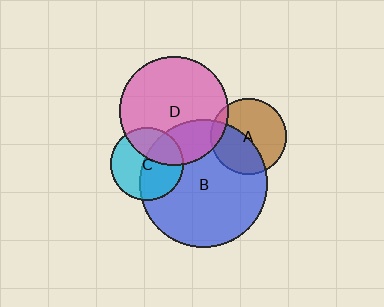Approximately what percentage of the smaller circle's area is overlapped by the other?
Approximately 10%.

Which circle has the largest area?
Circle B (blue).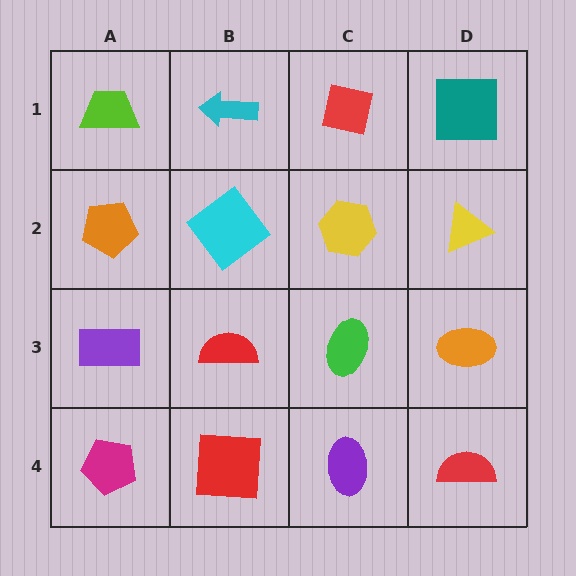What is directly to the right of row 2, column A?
A cyan diamond.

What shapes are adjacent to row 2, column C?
A red square (row 1, column C), a green ellipse (row 3, column C), a cyan diamond (row 2, column B), a yellow triangle (row 2, column D).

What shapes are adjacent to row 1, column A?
An orange pentagon (row 2, column A), a cyan arrow (row 1, column B).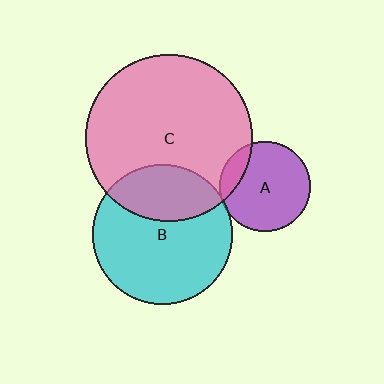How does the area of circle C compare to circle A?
Approximately 3.4 times.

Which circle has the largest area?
Circle C (pink).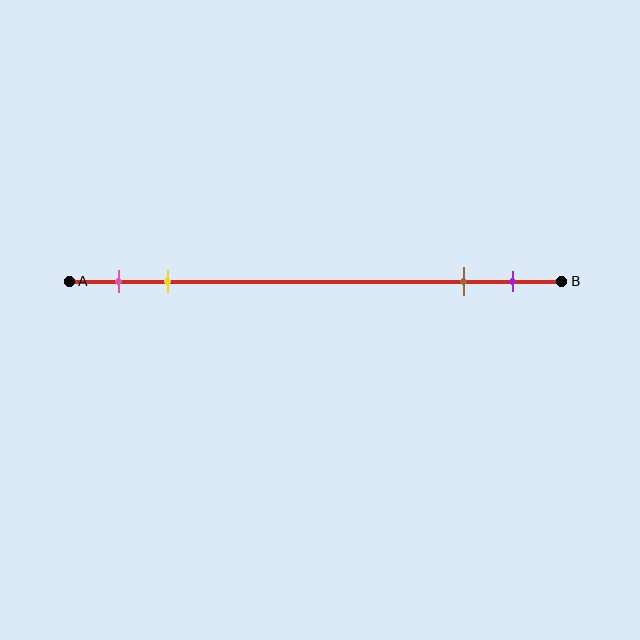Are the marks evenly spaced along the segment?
No, the marks are not evenly spaced.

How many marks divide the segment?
There are 4 marks dividing the segment.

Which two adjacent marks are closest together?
The brown and purple marks are the closest adjacent pair.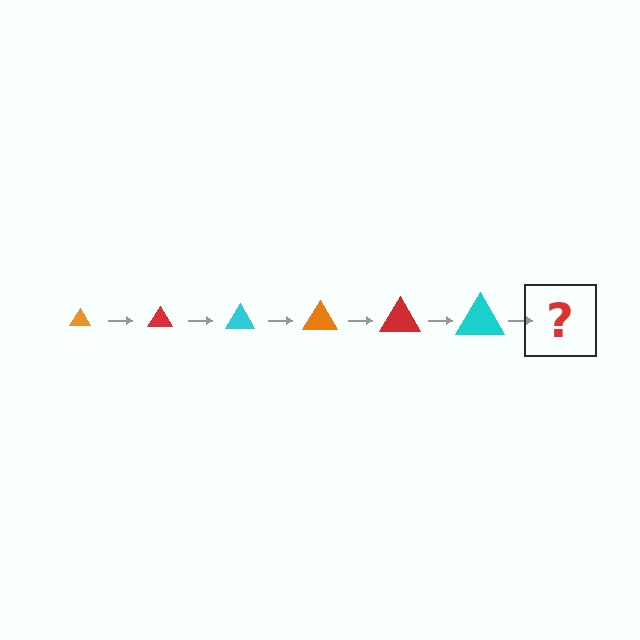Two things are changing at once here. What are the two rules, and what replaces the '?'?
The two rules are that the triangle grows larger each step and the color cycles through orange, red, and cyan. The '?' should be an orange triangle, larger than the previous one.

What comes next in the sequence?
The next element should be an orange triangle, larger than the previous one.